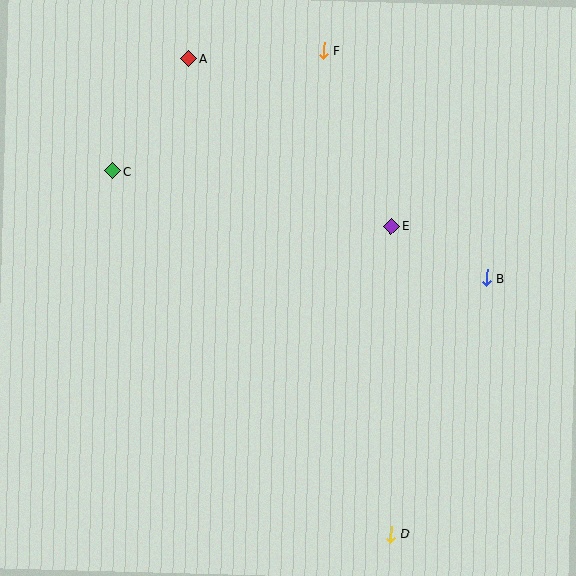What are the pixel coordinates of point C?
Point C is at (113, 171).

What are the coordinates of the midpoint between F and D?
The midpoint between F and D is at (357, 292).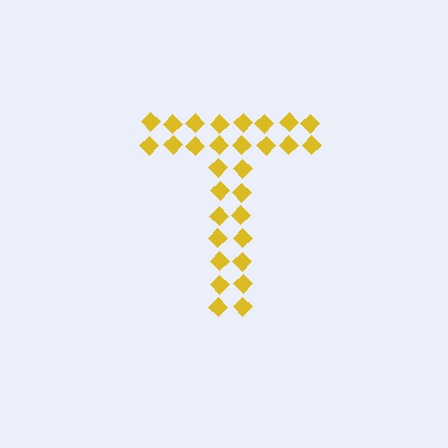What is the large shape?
The large shape is the letter T.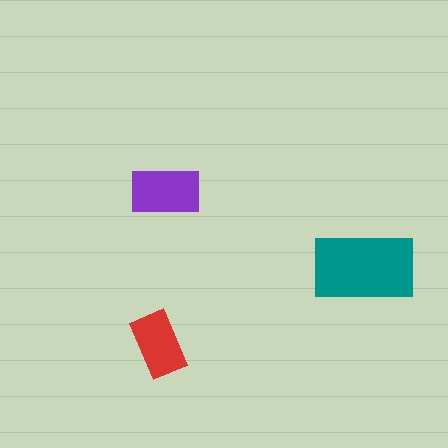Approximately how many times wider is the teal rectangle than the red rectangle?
About 1.5 times wider.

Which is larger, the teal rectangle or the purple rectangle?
The teal one.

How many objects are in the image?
There are 3 objects in the image.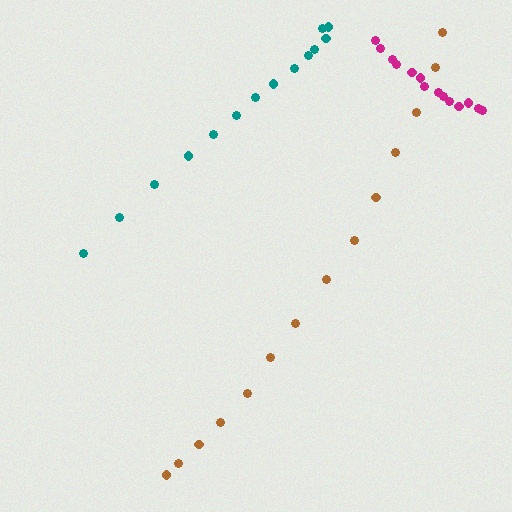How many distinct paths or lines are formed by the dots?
There are 3 distinct paths.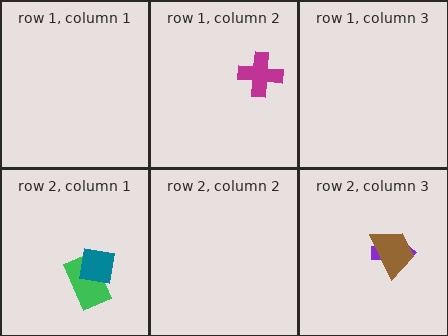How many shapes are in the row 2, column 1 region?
2.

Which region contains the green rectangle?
The row 2, column 1 region.